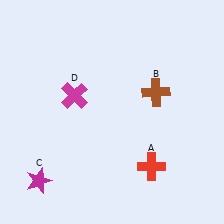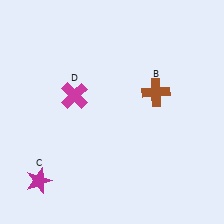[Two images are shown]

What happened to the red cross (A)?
The red cross (A) was removed in Image 2. It was in the bottom-right area of Image 1.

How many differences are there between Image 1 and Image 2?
There is 1 difference between the two images.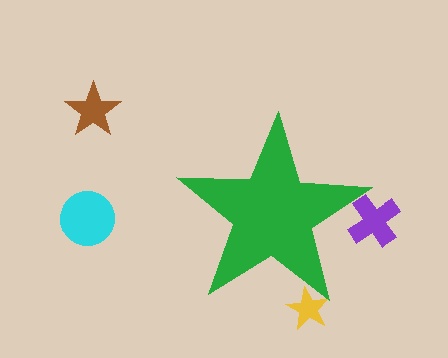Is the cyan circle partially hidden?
No, the cyan circle is fully visible.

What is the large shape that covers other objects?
A green star.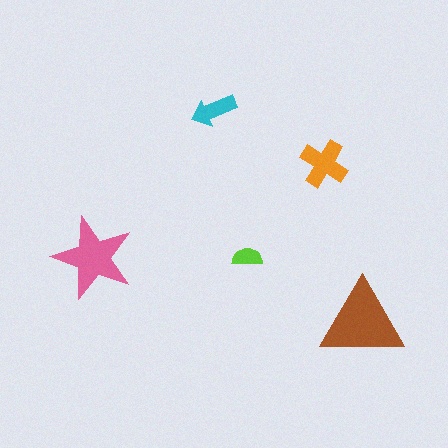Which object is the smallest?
The lime semicircle.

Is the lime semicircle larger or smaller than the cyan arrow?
Smaller.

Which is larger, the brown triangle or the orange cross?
The brown triangle.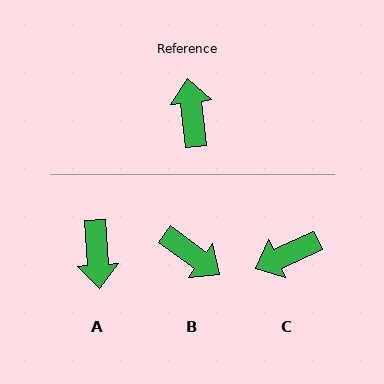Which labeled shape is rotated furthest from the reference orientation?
A, about 177 degrees away.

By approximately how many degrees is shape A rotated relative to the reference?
Approximately 177 degrees counter-clockwise.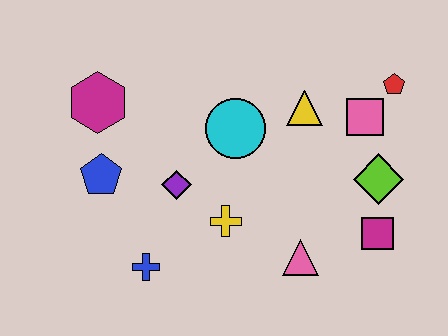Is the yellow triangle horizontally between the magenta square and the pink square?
No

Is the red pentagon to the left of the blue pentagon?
No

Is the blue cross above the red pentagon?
No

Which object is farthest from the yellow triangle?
The blue cross is farthest from the yellow triangle.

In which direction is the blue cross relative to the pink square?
The blue cross is to the left of the pink square.